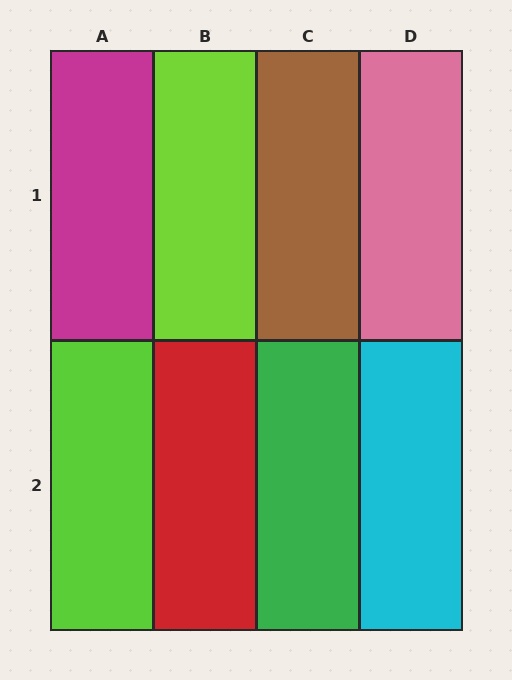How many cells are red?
1 cell is red.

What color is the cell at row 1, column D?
Pink.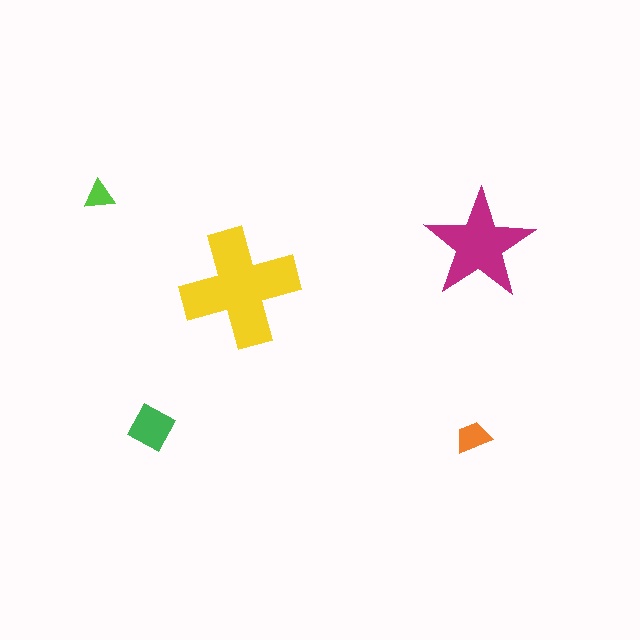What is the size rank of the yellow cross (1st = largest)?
1st.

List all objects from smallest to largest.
The lime triangle, the orange trapezoid, the green square, the magenta star, the yellow cross.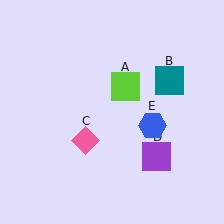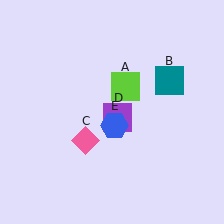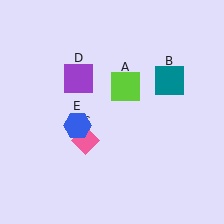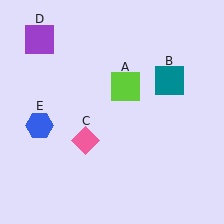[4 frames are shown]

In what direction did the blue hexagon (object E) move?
The blue hexagon (object E) moved left.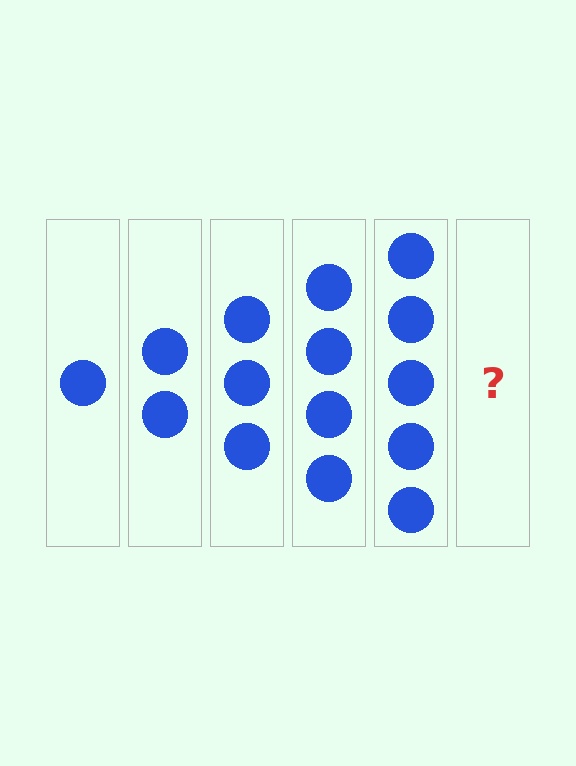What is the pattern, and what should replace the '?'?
The pattern is that each step adds one more circle. The '?' should be 6 circles.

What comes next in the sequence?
The next element should be 6 circles.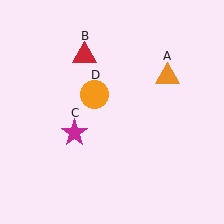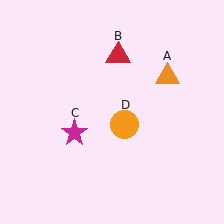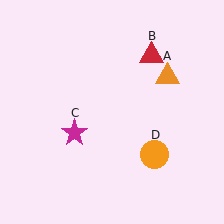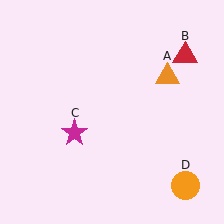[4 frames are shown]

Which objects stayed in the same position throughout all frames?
Orange triangle (object A) and magenta star (object C) remained stationary.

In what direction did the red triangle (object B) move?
The red triangle (object B) moved right.